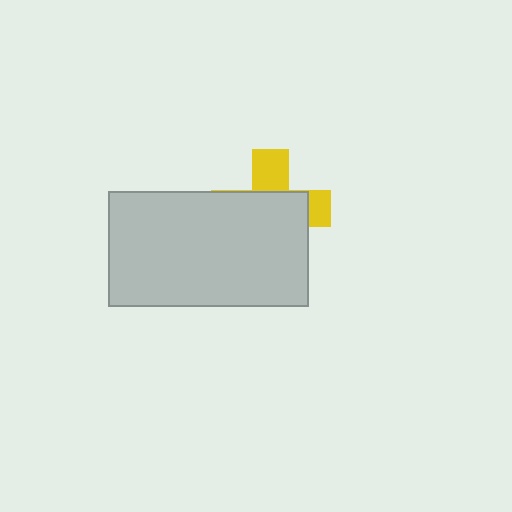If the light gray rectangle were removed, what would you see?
You would see the complete yellow cross.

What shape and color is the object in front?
The object in front is a light gray rectangle.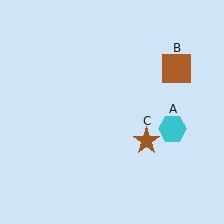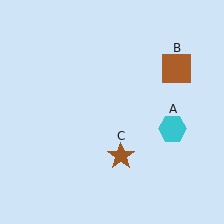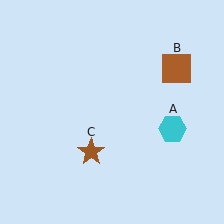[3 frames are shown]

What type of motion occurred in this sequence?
The brown star (object C) rotated clockwise around the center of the scene.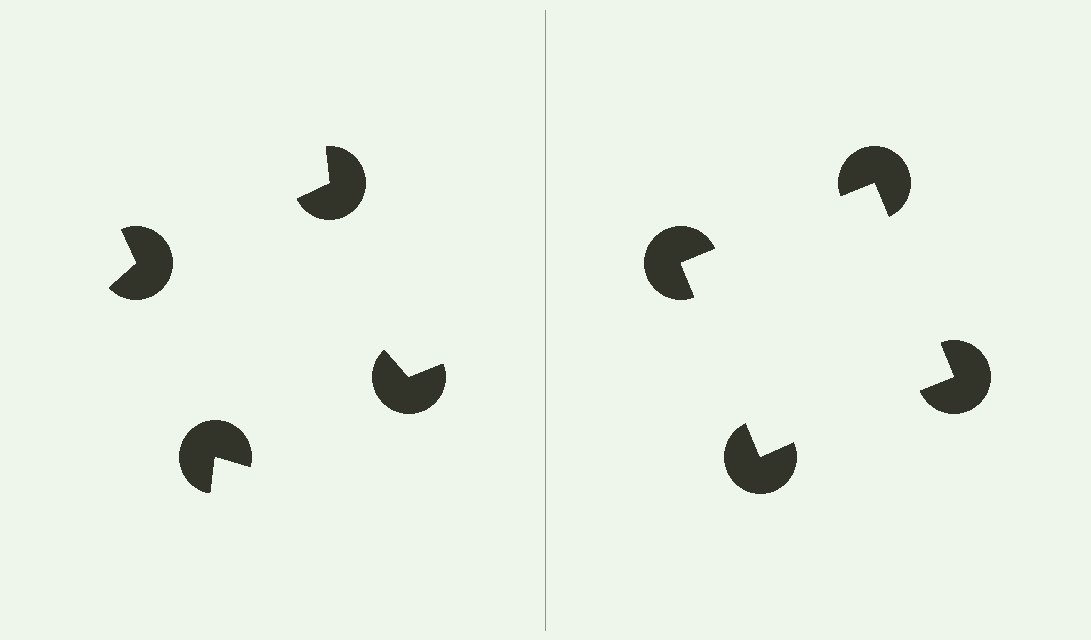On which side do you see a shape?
An illusory square appears on the right side. On the left side the wedge cuts are rotated, so no coherent shape forms.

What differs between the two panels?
The pac-man discs are positioned identically on both sides; only the wedge orientations differ. On the right they align to a square; on the left they are misaligned.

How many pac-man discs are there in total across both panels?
8 — 4 on each side.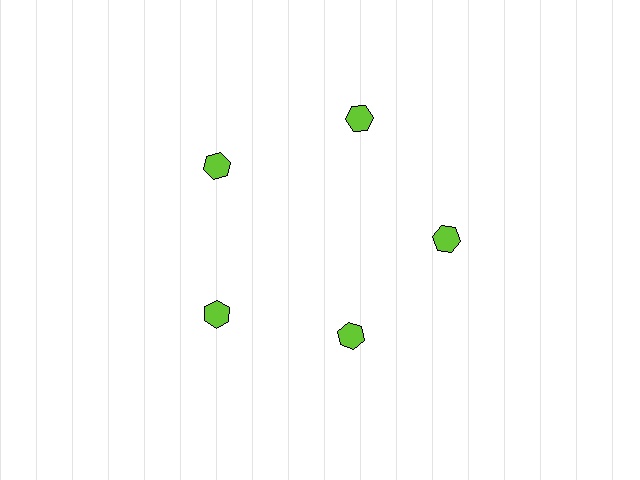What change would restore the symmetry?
The symmetry would be restored by moving it outward, back onto the ring so that all 5 hexagons sit at equal angles and equal distance from the center.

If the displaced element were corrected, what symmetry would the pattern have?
It would have 5-fold rotational symmetry — the pattern would map onto itself every 72 degrees.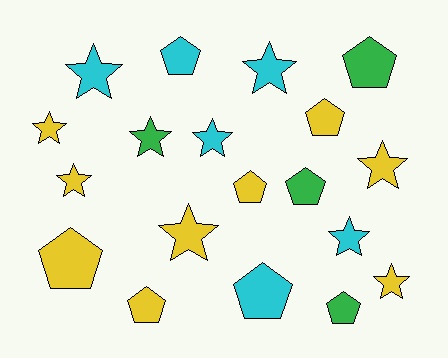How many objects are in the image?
There are 19 objects.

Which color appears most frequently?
Yellow, with 9 objects.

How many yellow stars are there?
There are 5 yellow stars.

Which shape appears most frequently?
Star, with 10 objects.